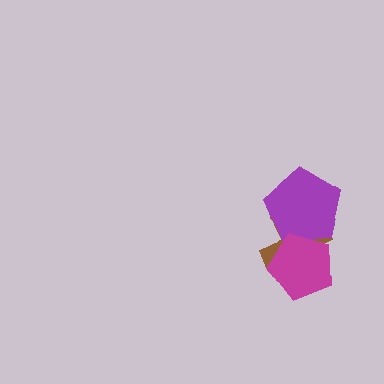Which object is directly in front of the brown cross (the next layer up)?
The purple pentagon is directly in front of the brown cross.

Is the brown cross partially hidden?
Yes, it is partially covered by another shape.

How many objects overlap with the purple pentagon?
2 objects overlap with the purple pentagon.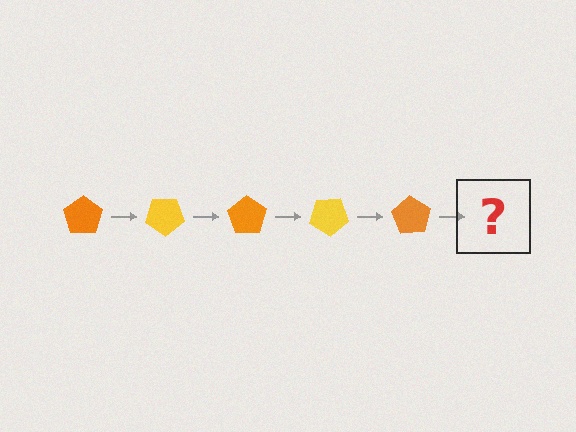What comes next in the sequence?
The next element should be a yellow pentagon, rotated 175 degrees from the start.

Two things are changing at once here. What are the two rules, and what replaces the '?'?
The two rules are that it rotates 35 degrees each step and the color cycles through orange and yellow. The '?' should be a yellow pentagon, rotated 175 degrees from the start.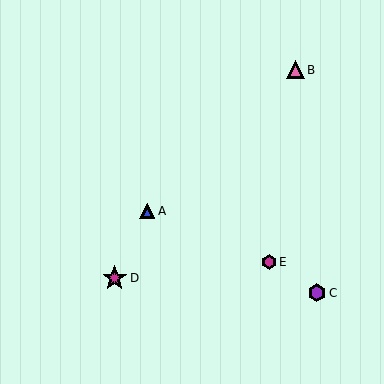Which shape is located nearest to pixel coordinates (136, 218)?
The blue triangle (labeled A) at (147, 211) is nearest to that location.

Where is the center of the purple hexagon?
The center of the purple hexagon is at (317, 293).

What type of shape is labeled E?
Shape E is a magenta hexagon.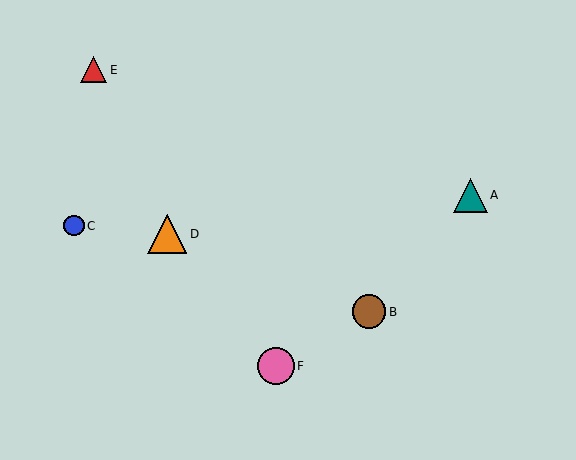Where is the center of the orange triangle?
The center of the orange triangle is at (167, 234).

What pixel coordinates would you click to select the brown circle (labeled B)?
Click at (369, 312) to select the brown circle B.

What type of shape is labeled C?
Shape C is a blue circle.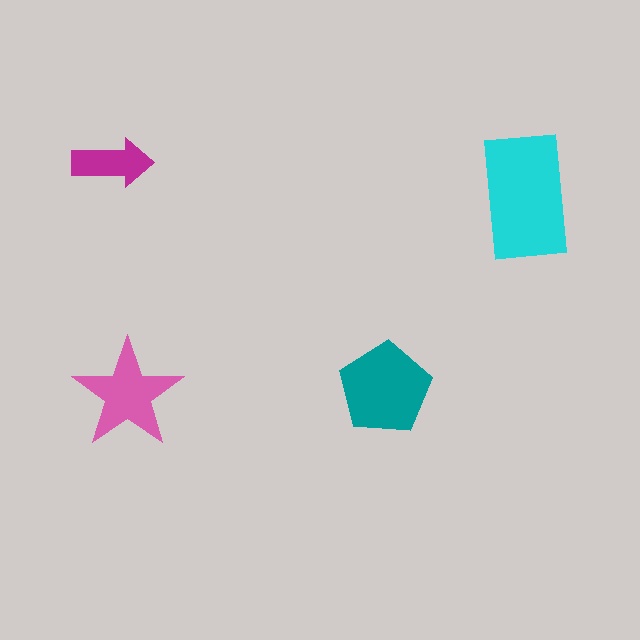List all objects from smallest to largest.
The magenta arrow, the pink star, the teal pentagon, the cyan rectangle.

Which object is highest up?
The magenta arrow is topmost.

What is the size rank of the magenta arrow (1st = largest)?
4th.